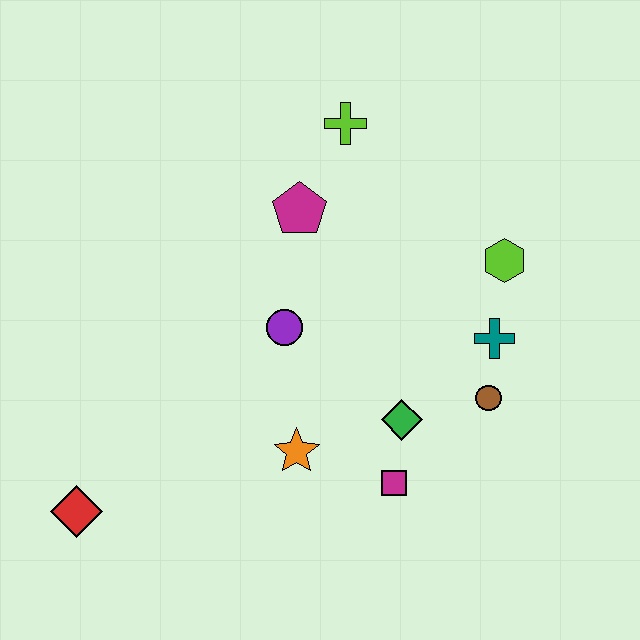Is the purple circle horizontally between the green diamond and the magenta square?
No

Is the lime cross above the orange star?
Yes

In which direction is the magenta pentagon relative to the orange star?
The magenta pentagon is above the orange star.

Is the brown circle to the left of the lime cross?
No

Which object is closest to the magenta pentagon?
The lime cross is closest to the magenta pentagon.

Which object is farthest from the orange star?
The lime cross is farthest from the orange star.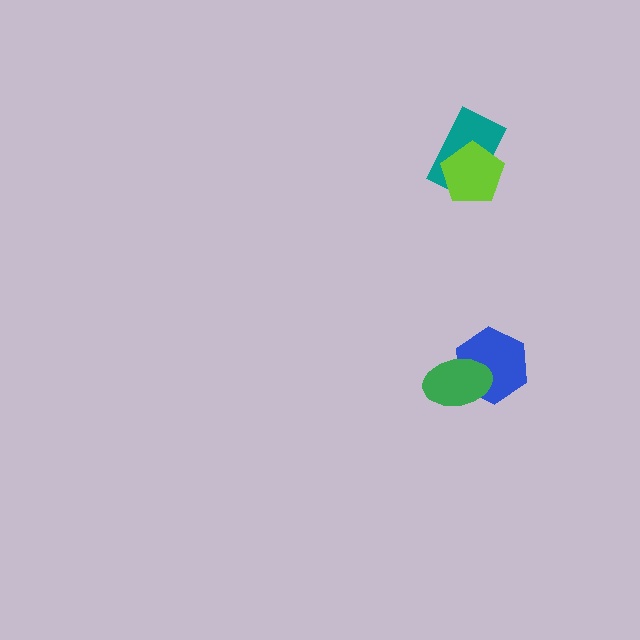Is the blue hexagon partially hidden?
Yes, it is partially covered by another shape.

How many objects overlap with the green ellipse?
1 object overlaps with the green ellipse.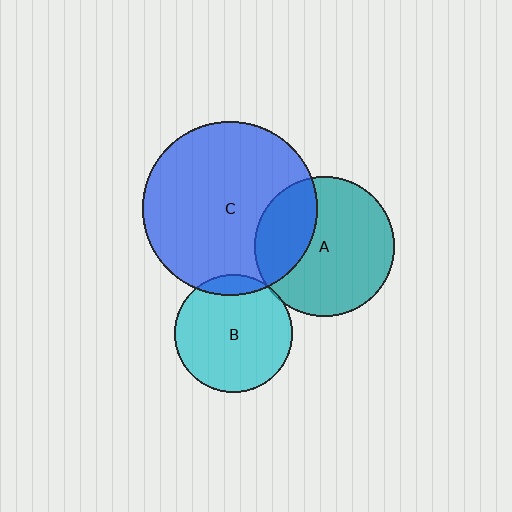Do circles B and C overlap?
Yes.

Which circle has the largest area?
Circle C (blue).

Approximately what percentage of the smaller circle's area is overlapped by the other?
Approximately 10%.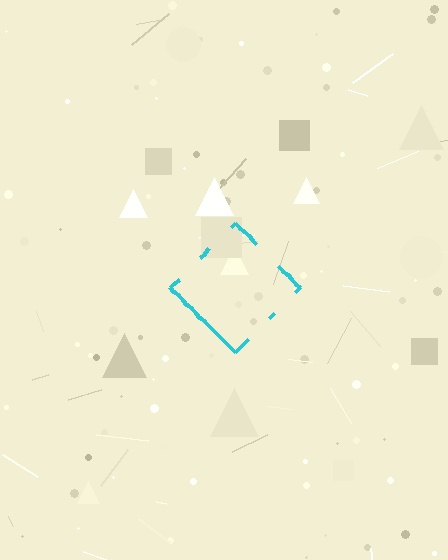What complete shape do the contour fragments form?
The contour fragments form a diamond.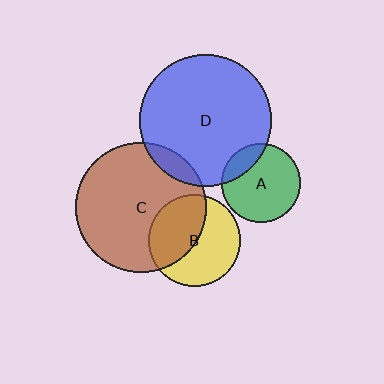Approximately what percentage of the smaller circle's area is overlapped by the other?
Approximately 45%.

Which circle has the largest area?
Circle D (blue).